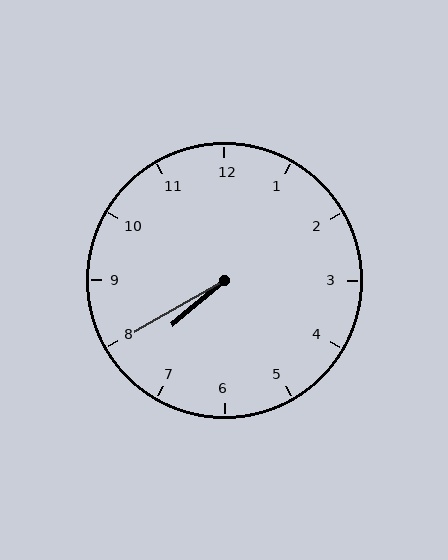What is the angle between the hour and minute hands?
Approximately 10 degrees.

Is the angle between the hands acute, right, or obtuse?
It is acute.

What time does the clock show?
7:40.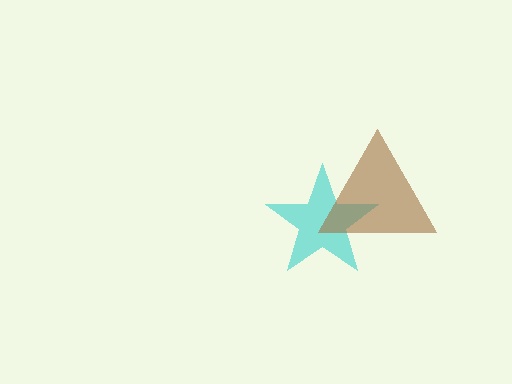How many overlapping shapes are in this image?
There are 2 overlapping shapes in the image.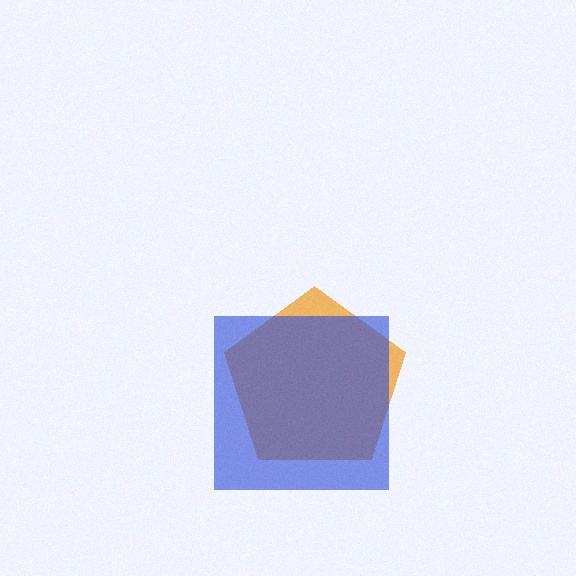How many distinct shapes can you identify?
There are 2 distinct shapes: an orange pentagon, a blue square.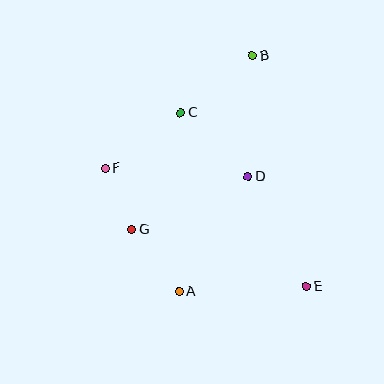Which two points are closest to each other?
Points F and G are closest to each other.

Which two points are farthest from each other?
Points A and B are farthest from each other.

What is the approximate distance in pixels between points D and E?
The distance between D and E is approximately 124 pixels.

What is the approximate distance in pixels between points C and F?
The distance between C and F is approximately 94 pixels.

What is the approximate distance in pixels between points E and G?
The distance between E and G is approximately 184 pixels.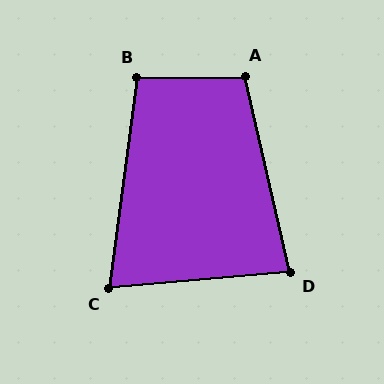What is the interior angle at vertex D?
Approximately 82 degrees (acute).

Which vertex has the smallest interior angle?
C, at approximately 78 degrees.